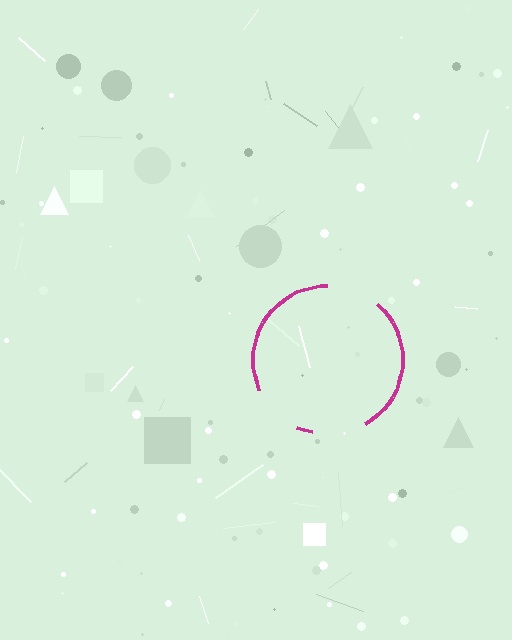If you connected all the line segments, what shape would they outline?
They would outline a circle.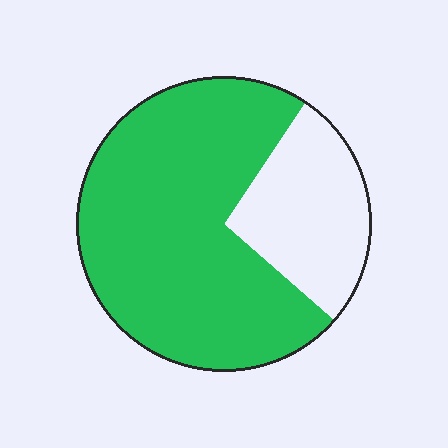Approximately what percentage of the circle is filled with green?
Approximately 75%.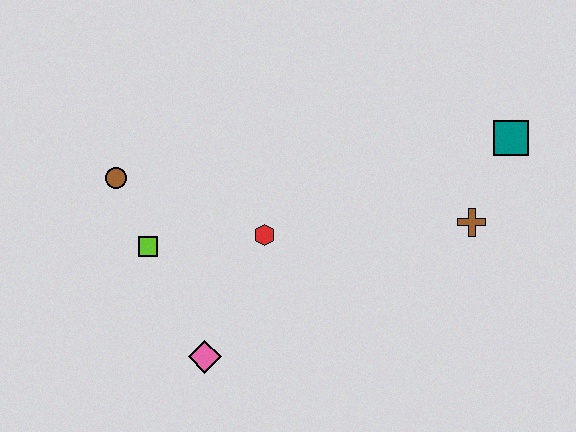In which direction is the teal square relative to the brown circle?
The teal square is to the right of the brown circle.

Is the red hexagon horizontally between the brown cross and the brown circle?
Yes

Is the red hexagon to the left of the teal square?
Yes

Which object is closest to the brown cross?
The teal square is closest to the brown cross.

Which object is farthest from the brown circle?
The teal square is farthest from the brown circle.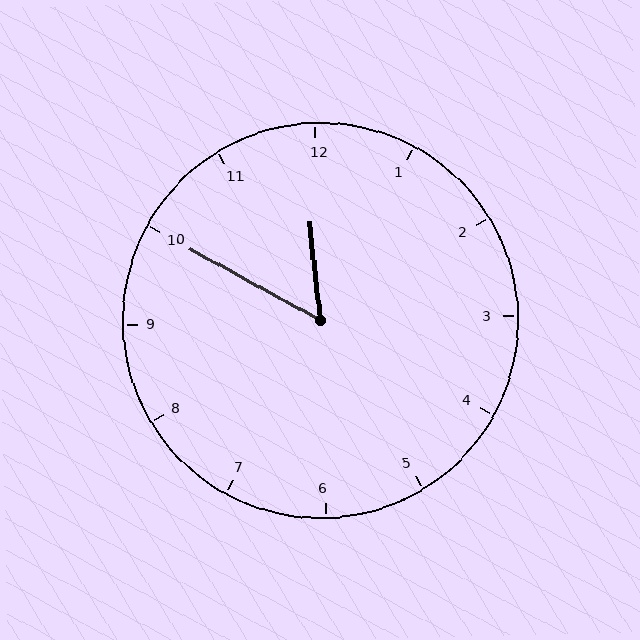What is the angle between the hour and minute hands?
Approximately 55 degrees.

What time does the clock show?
11:50.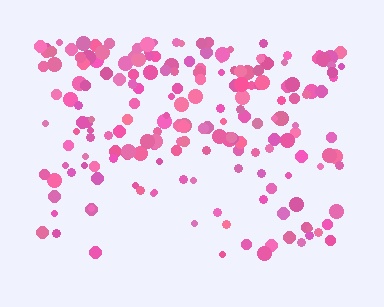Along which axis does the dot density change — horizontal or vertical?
Vertical.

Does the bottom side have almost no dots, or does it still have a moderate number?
Still a moderate number, just noticeably fewer than the top.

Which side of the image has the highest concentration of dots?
The top.